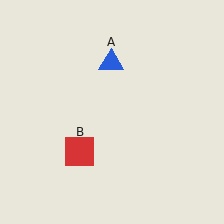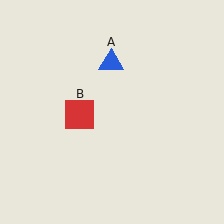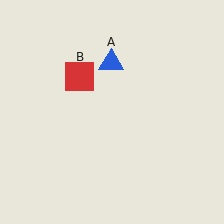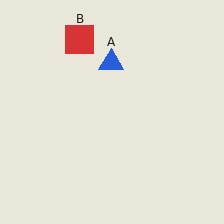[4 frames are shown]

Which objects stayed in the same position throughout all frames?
Blue triangle (object A) remained stationary.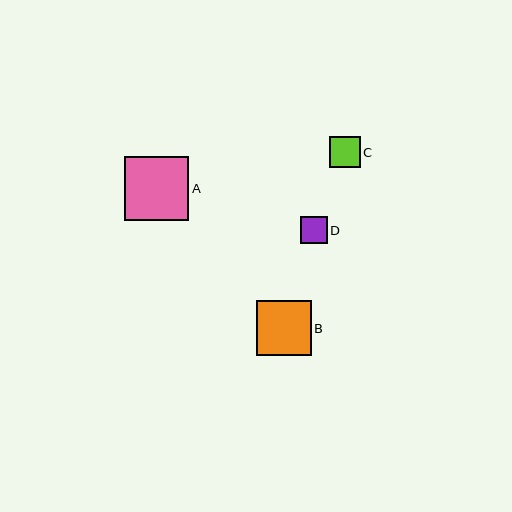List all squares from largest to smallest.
From largest to smallest: A, B, C, D.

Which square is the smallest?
Square D is the smallest with a size of approximately 27 pixels.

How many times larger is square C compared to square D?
Square C is approximately 1.1 times the size of square D.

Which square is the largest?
Square A is the largest with a size of approximately 64 pixels.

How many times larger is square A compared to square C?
Square A is approximately 2.1 times the size of square C.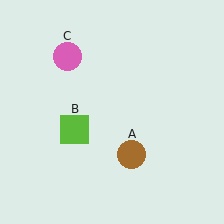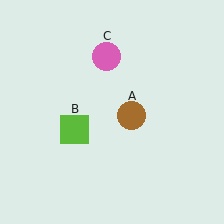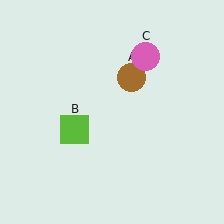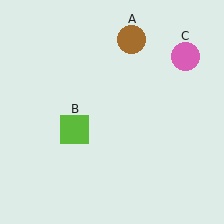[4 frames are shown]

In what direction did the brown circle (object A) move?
The brown circle (object A) moved up.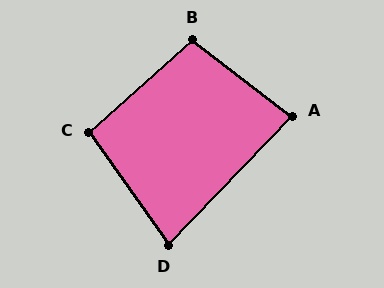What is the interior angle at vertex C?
Approximately 96 degrees (obtuse).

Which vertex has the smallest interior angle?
D, at approximately 79 degrees.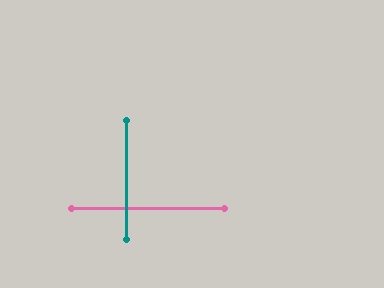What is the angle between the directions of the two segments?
Approximately 90 degrees.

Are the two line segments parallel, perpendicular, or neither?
Perpendicular — they meet at approximately 90°.